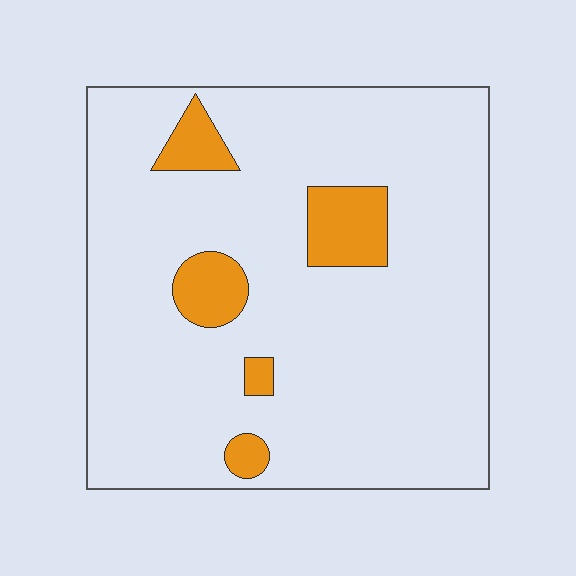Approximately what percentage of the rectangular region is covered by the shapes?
Approximately 10%.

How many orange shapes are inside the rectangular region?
5.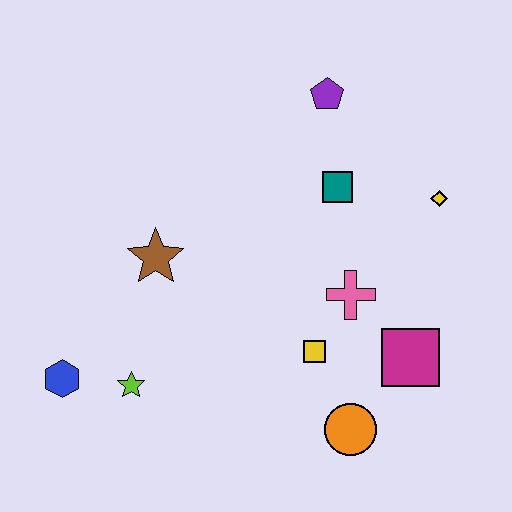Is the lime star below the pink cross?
Yes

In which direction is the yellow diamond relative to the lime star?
The yellow diamond is to the right of the lime star.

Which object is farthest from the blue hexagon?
The yellow diamond is farthest from the blue hexagon.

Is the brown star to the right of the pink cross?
No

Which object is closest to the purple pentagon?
The teal square is closest to the purple pentagon.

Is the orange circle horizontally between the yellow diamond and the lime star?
Yes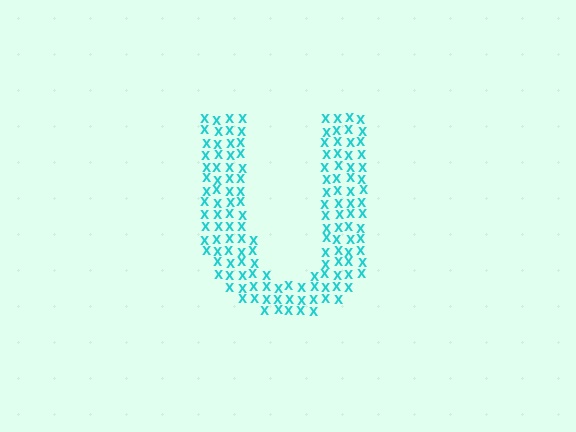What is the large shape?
The large shape is the letter U.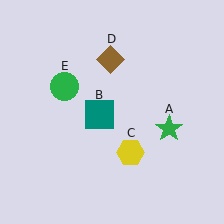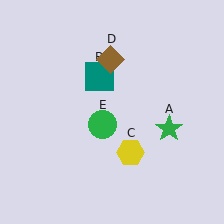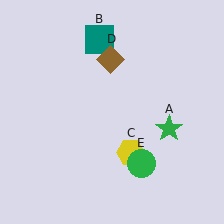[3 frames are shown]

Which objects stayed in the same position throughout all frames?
Green star (object A) and yellow hexagon (object C) and brown diamond (object D) remained stationary.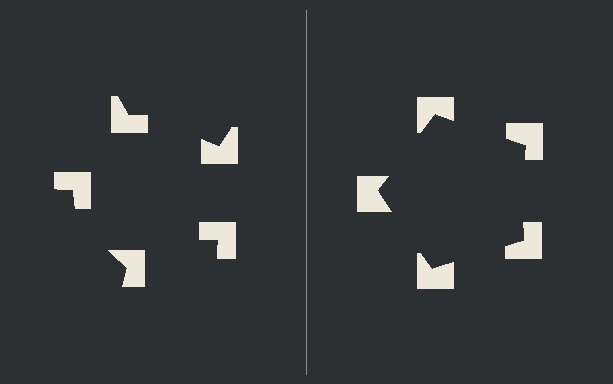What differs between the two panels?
The notched squares are positioned identically on both sides; only the wedge orientations differ. On the right they align to a pentagon; on the left they are misaligned.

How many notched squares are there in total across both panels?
10 — 5 on each side.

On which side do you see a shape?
An illusory pentagon appears on the right side. On the left side the wedge cuts are rotated, so no coherent shape forms.